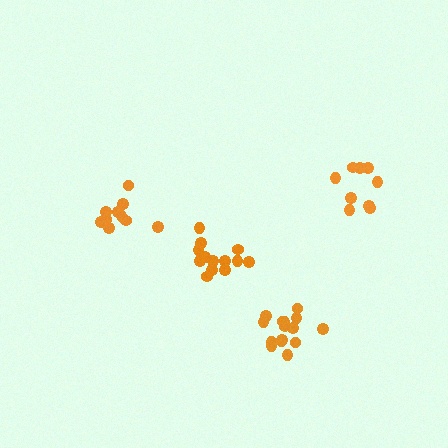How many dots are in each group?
Group 1: 15 dots, Group 2: 13 dots, Group 3: 9 dots, Group 4: 10 dots (47 total).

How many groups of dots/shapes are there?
There are 4 groups.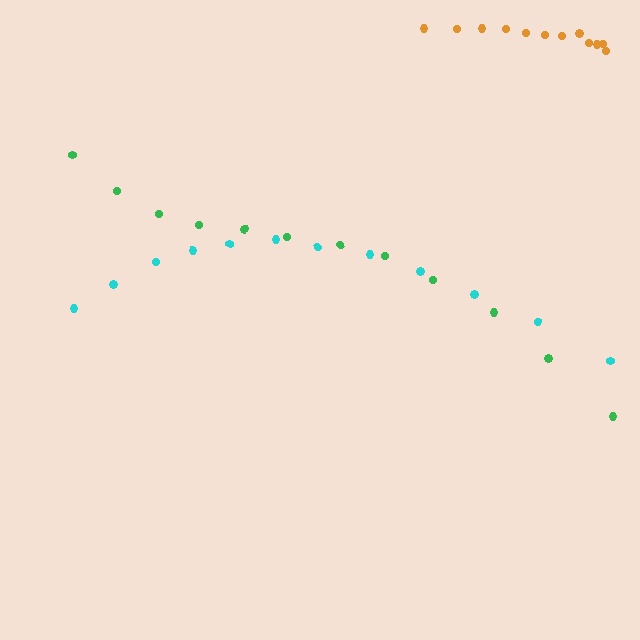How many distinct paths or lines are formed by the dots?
There are 3 distinct paths.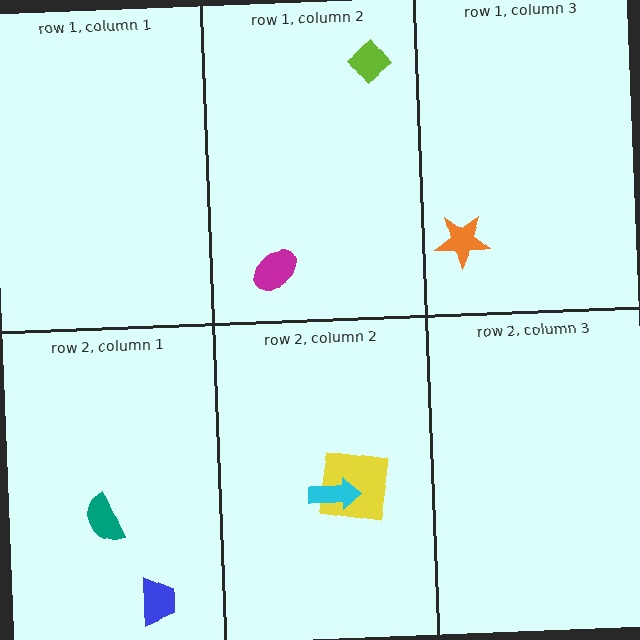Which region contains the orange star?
The row 1, column 3 region.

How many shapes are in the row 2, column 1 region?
2.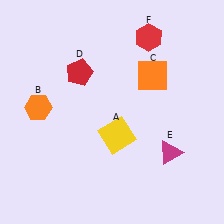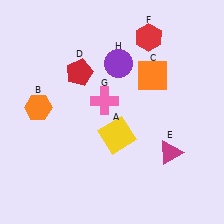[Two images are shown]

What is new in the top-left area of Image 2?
A pink cross (G) was added in the top-left area of Image 2.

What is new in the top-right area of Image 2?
A purple circle (H) was added in the top-right area of Image 2.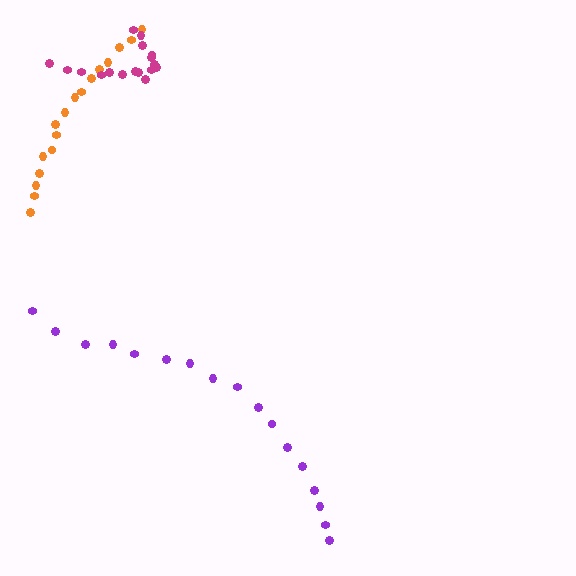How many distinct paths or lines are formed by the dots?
There are 3 distinct paths.